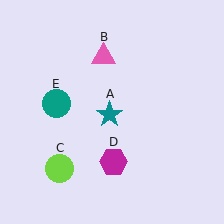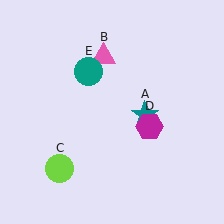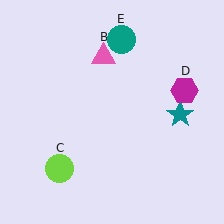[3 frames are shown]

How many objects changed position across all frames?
3 objects changed position: teal star (object A), magenta hexagon (object D), teal circle (object E).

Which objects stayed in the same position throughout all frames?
Pink triangle (object B) and lime circle (object C) remained stationary.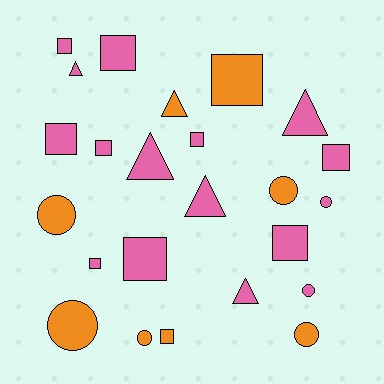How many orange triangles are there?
There is 1 orange triangle.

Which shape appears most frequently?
Square, with 11 objects.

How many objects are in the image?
There are 24 objects.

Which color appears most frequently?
Pink, with 16 objects.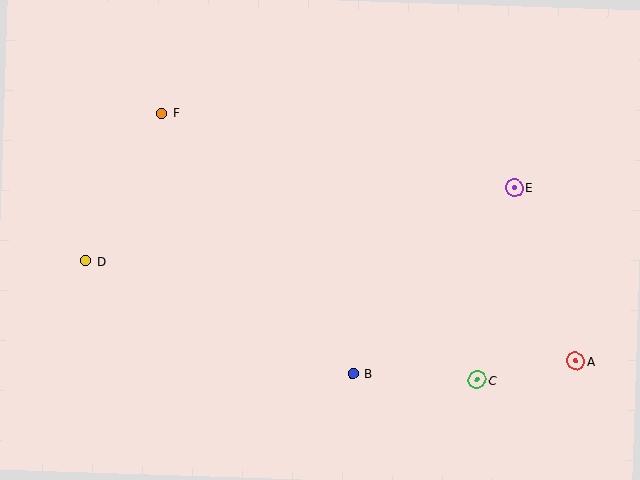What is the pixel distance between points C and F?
The distance between C and F is 413 pixels.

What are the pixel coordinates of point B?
Point B is at (353, 374).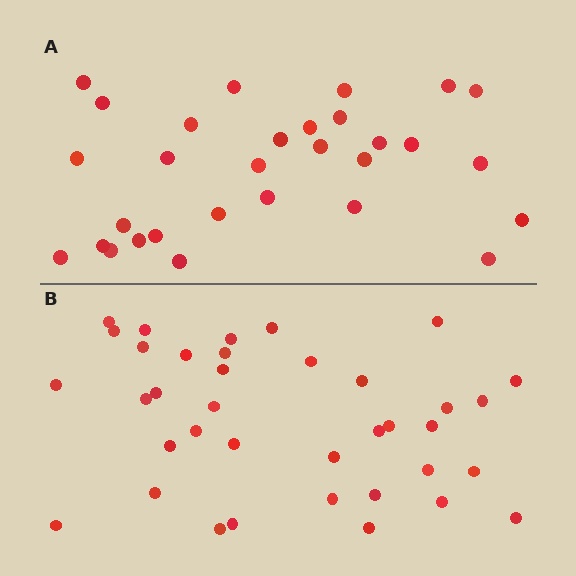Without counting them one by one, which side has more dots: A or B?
Region B (the bottom region) has more dots.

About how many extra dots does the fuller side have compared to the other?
Region B has roughly 8 or so more dots than region A.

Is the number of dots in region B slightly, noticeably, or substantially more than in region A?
Region B has only slightly more — the two regions are fairly close. The ratio is roughly 1.2 to 1.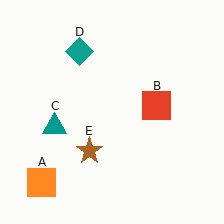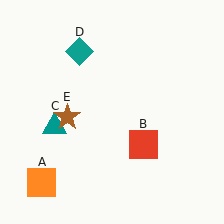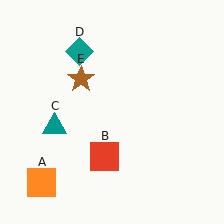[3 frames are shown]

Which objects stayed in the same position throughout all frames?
Orange square (object A) and teal triangle (object C) and teal diamond (object D) remained stationary.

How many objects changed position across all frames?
2 objects changed position: red square (object B), brown star (object E).